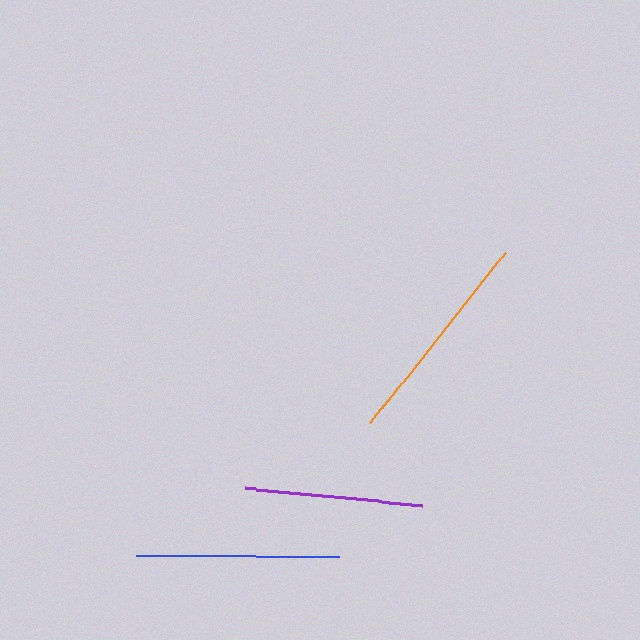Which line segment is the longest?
The orange line is the longest at approximately 218 pixels.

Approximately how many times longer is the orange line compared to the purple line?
The orange line is approximately 1.2 times the length of the purple line.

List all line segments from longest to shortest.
From longest to shortest: orange, blue, purple.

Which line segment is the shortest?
The purple line is the shortest at approximately 177 pixels.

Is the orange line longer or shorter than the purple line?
The orange line is longer than the purple line.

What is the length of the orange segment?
The orange segment is approximately 218 pixels long.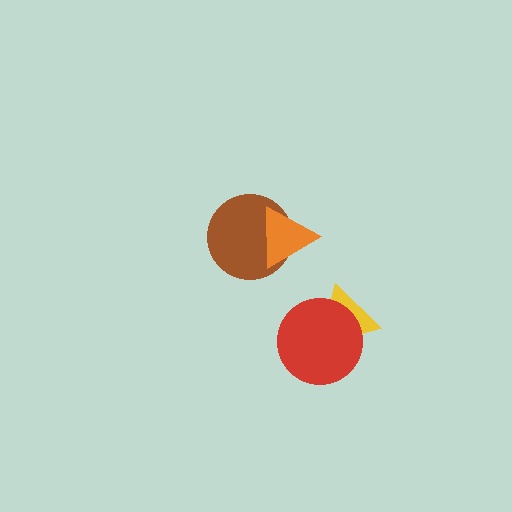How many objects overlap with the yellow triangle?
1 object overlaps with the yellow triangle.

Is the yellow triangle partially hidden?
Yes, it is partially covered by another shape.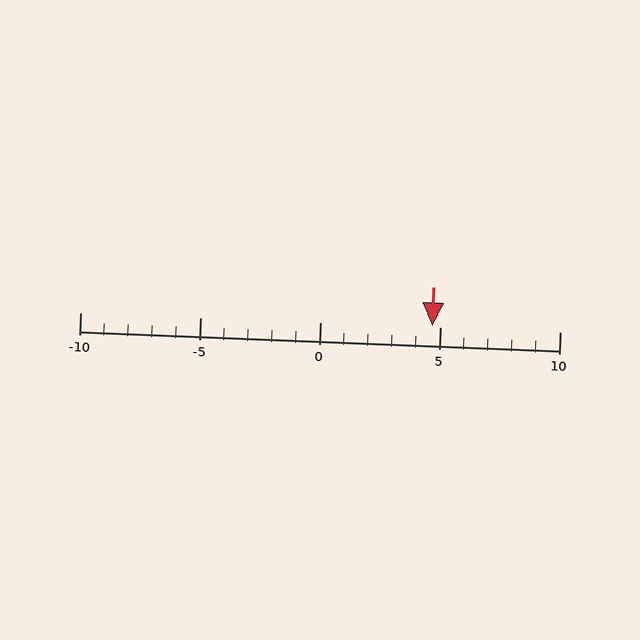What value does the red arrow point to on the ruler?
The red arrow points to approximately 5.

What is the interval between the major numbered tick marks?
The major tick marks are spaced 5 units apart.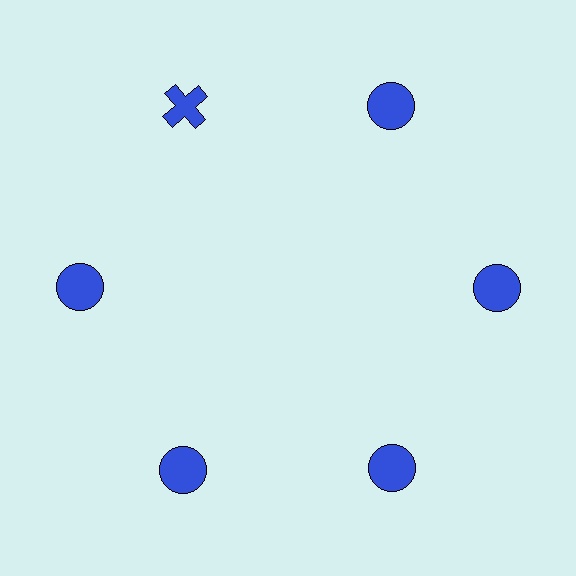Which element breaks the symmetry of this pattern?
The blue cross at roughly the 11 o'clock position breaks the symmetry. All other shapes are blue circles.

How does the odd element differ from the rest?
It has a different shape: cross instead of circle.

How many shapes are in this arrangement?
There are 6 shapes arranged in a ring pattern.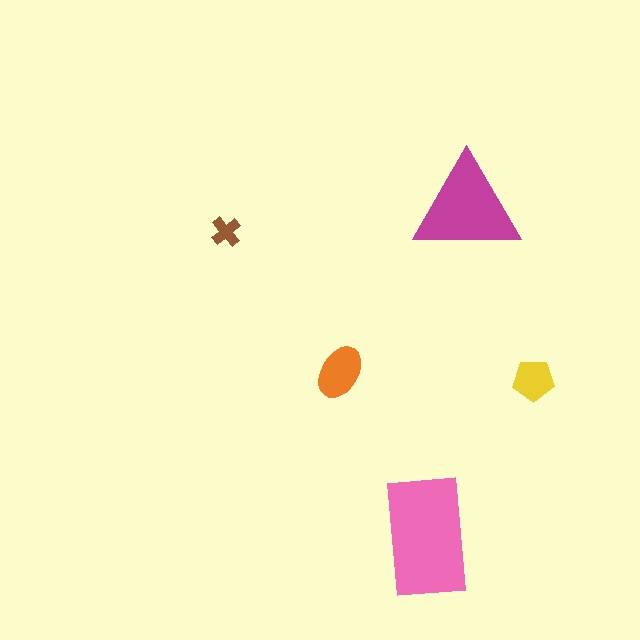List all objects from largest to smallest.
The pink rectangle, the magenta triangle, the orange ellipse, the yellow pentagon, the brown cross.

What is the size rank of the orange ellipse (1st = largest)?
3rd.